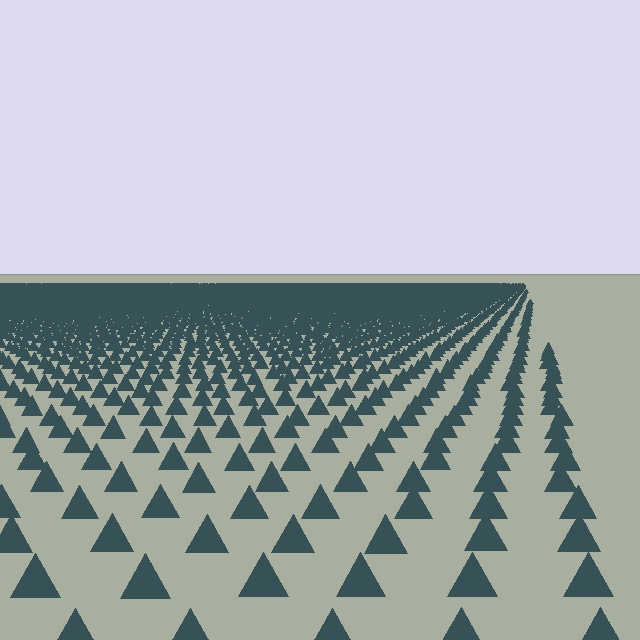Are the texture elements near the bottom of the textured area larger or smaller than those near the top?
Larger. Near the bottom, elements are closer to the viewer and appear at a bigger on-screen size.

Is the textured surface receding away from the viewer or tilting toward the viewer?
The surface is receding away from the viewer. Texture elements get smaller and denser toward the top.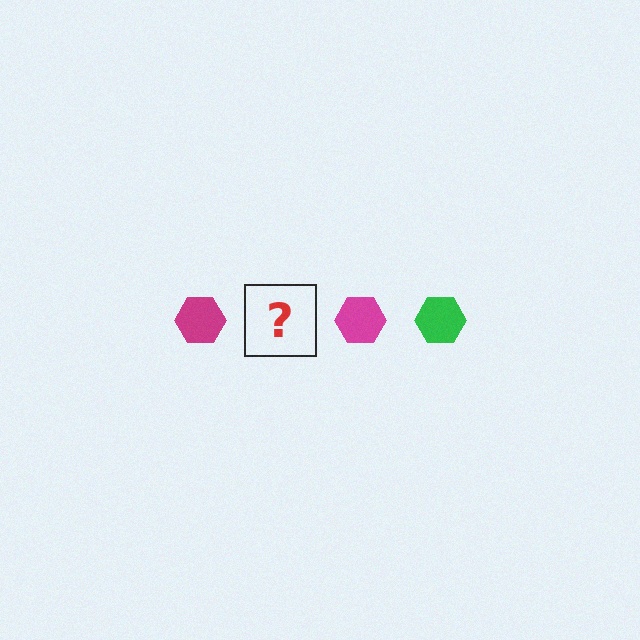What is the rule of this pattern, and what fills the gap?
The rule is that the pattern cycles through magenta, green hexagons. The gap should be filled with a green hexagon.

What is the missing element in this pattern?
The missing element is a green hexagon.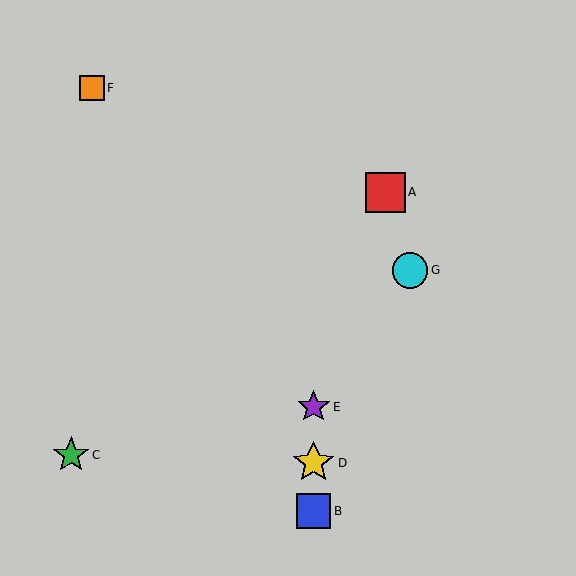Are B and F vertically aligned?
No, B is at x≈314 and F is at x≈92.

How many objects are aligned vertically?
3 objects (B, D, E) are aligned vertically.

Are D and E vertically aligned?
Yes, both are at x≈314.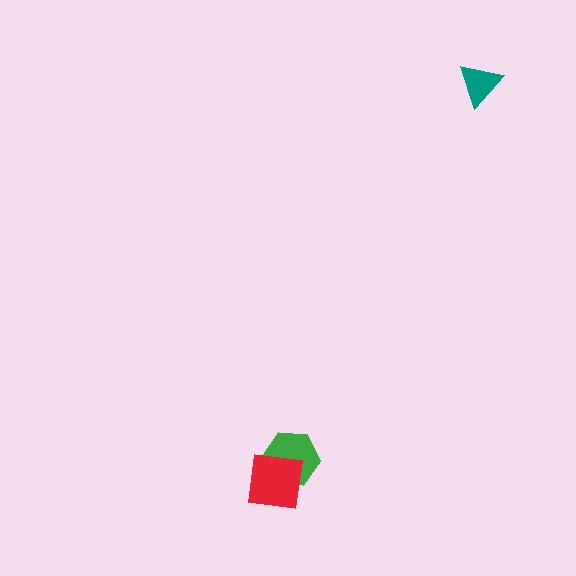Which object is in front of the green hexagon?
The red square is in front of the green hexagon.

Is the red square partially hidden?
No, no other shape covers it.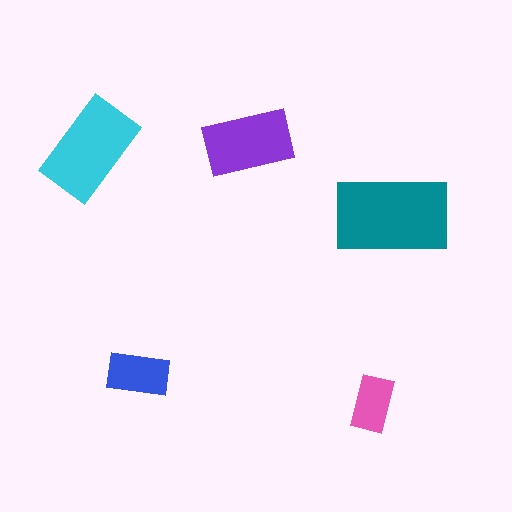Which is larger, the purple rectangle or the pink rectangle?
The purple one.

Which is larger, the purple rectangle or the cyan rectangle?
The cyan one.